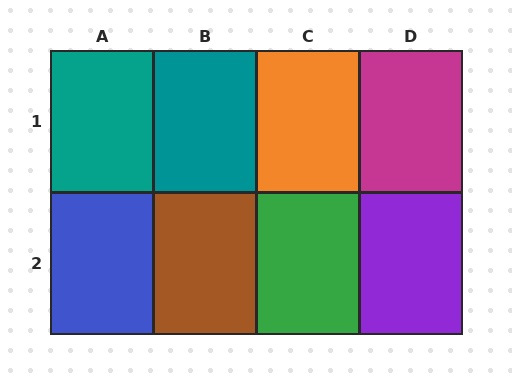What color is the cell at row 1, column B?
Teal.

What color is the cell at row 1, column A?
Teal.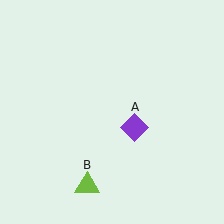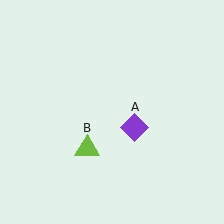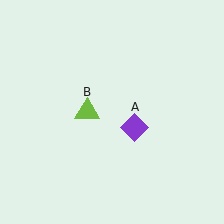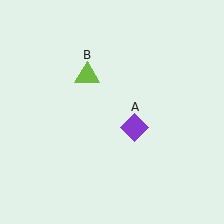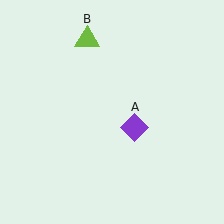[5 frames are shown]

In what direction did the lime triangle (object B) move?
The lime triangle (object B) moved up.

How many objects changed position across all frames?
1 object changed position: lime triangle (object B).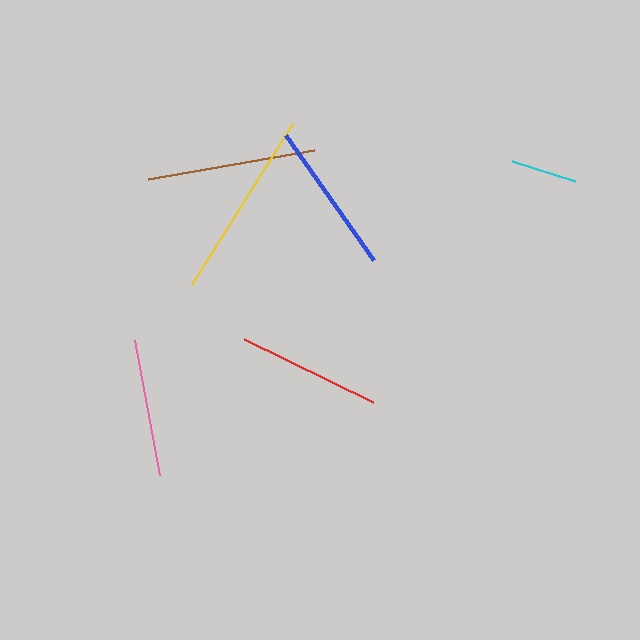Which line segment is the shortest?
The cyan line is the shortest at approximately 66 pixels.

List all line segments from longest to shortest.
From longest to shortest: yellow, brown, blue, red, pink, cyan.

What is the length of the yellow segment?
The yellow segment is approximately 191 pixels long.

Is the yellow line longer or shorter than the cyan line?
The yellow line is longer than the cyan line.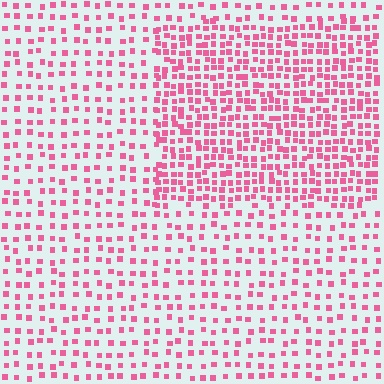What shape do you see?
I see a rectangle.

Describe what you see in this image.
The image contains small pink elements arranged at two different densities. A rectangle-shaped region is visible where the elements are more densely packed than the surrounding area.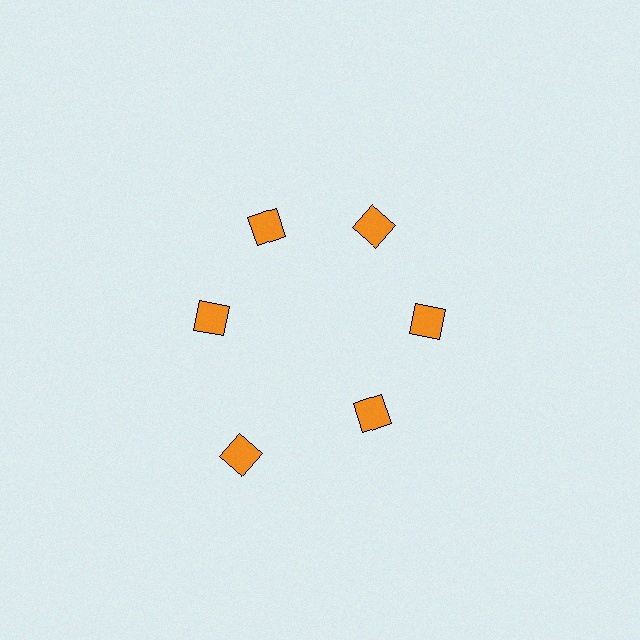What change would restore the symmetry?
The symmetry would be restored by moving it inward, back onto the ring so that all 6 diamonds sit at equal angles and equal distance from the center.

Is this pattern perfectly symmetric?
No. The 6 orange diamonds are arranged in a ring, but one element near the 7 o'clock position is pushed outward from the center, breaking the 6-fold rotational symmetry.